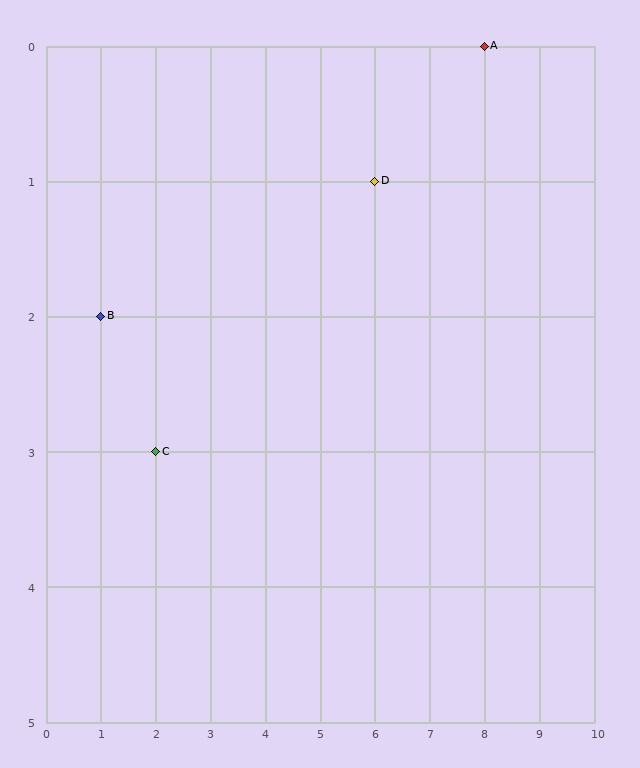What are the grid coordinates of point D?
Point D is at grid coordinates (6, 1).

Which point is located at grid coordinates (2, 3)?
Point C is at (2, 3).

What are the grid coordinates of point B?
Point B is at grid coordinates (1, 2).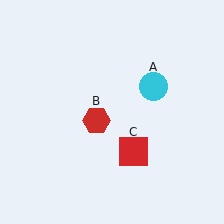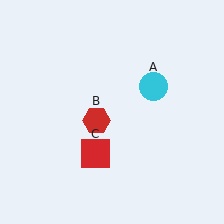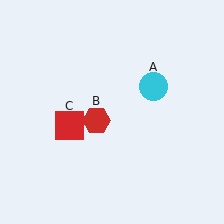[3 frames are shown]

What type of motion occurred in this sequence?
The red square (object C) rotated clockwise around the center of the scene.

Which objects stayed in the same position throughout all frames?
Cyan circle (object A) and red hexagon (object B) remained stationary.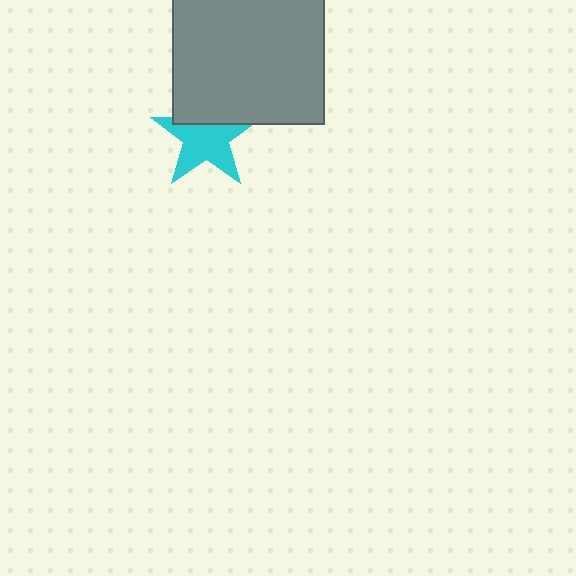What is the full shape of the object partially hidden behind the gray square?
The partially hidden object is a cyan star.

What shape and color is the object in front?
The object in front is a gray square.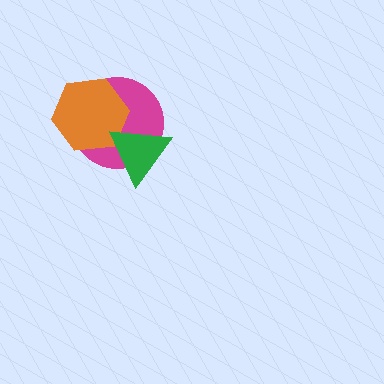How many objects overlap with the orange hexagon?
2 objects overlap with the orange hexagon.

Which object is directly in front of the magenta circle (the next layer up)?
The orange hexagon is directly in front of the magenta circle.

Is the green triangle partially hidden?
No, no other shape covers it.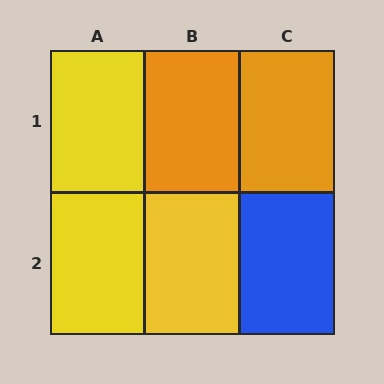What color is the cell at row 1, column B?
Orange.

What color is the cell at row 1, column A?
Yellow.